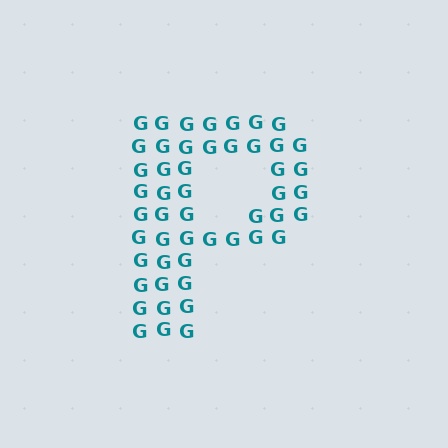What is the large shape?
The large shape is the letter P.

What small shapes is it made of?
It is made of small letter G's.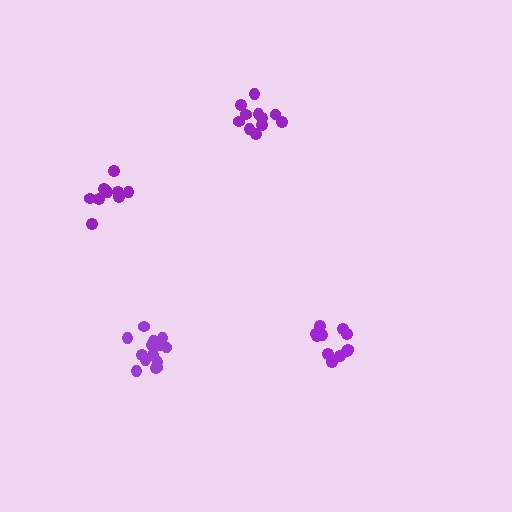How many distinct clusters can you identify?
There are 4 distinct clusters.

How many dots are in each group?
Group 1: 11 dots, Group 2: 15 dots, Group 3: 11 dots, Group 4: 9 dots (46 total).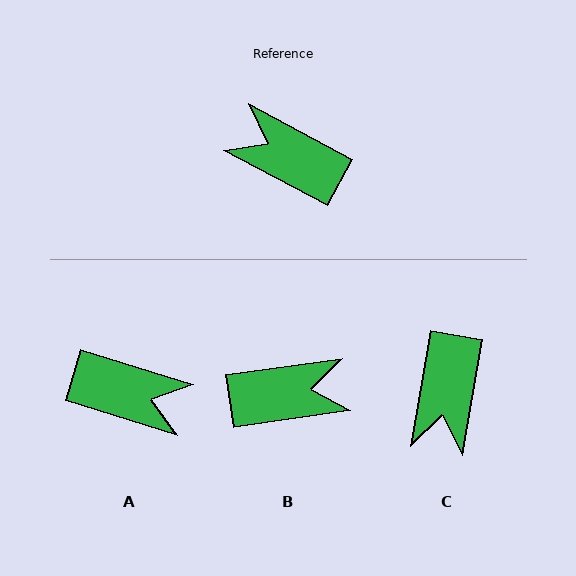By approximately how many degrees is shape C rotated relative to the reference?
Approximately 109 degrees counter-clockwise.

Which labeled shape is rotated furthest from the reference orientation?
A, about 169 degrees away.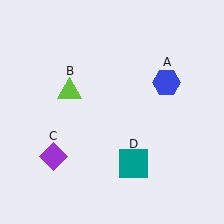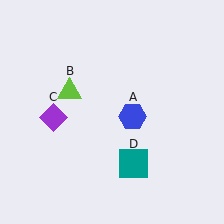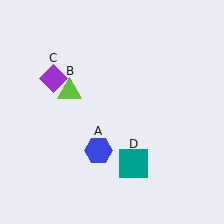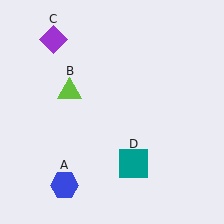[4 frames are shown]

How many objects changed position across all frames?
2 objects changed position: blue hexagon (object A), purple diamond (object C).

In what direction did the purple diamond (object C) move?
The purple diamond (object C) moved up.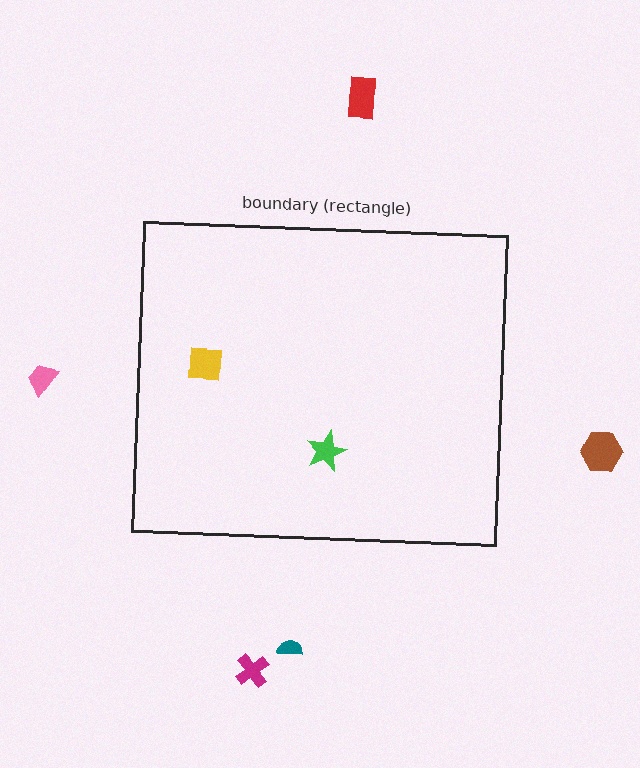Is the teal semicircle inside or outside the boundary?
Outside.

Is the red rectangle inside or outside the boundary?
Outside.